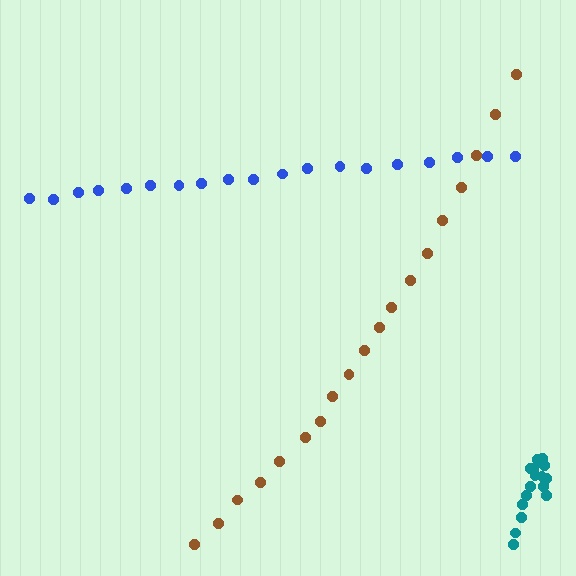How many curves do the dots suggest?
There are 3 distinct paths.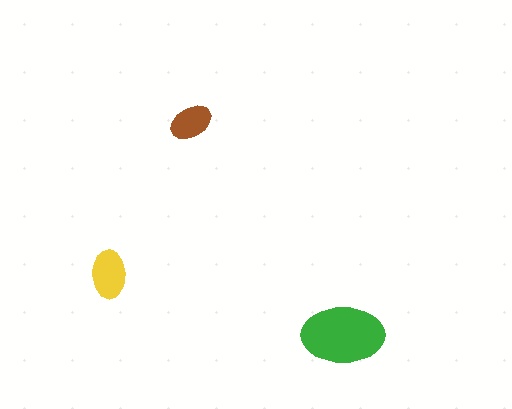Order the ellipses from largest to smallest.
the green one, the yellow one, the brown one.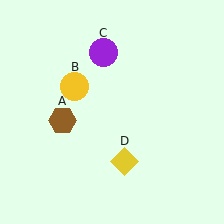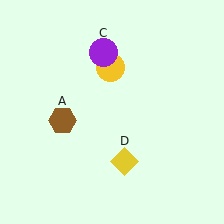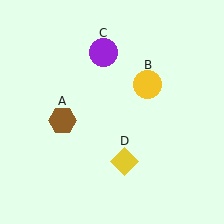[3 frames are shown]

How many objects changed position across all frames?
1 object changed position: yellow circle (object B).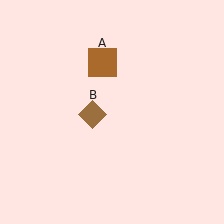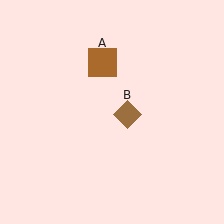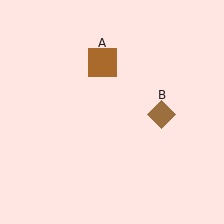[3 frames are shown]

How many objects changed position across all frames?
1 object changed position: brown diamond (object B).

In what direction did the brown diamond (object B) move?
The brown diamond (object B) moved right.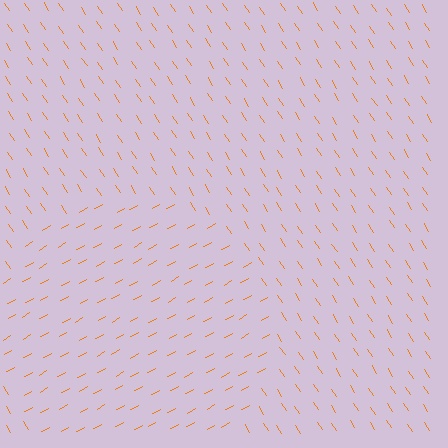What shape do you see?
I see a circle.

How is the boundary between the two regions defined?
The boundary is defined purely by a change in line orientation (approximately 86 degrees difference). All lines are the same color and thickness.